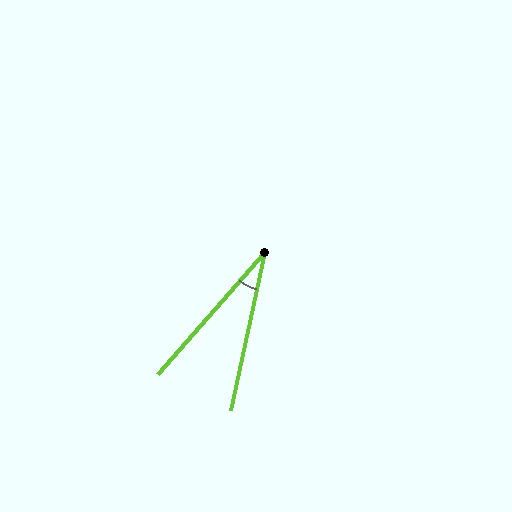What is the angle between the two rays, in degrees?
Approximately 29 degrees.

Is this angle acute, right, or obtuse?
It is acute.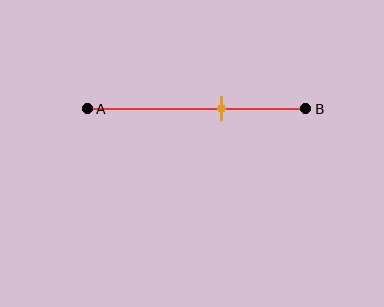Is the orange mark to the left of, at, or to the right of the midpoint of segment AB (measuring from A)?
The orange mark is to the right of the midpoint of segment AB.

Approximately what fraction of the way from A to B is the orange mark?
The orange mark is approximately 60% of the way from A to B.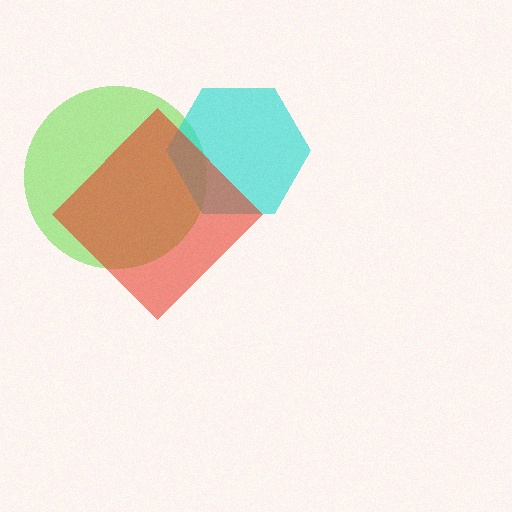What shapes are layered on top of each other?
The layered shapes are: a lime circle, a cyan hexagon, a red diamond.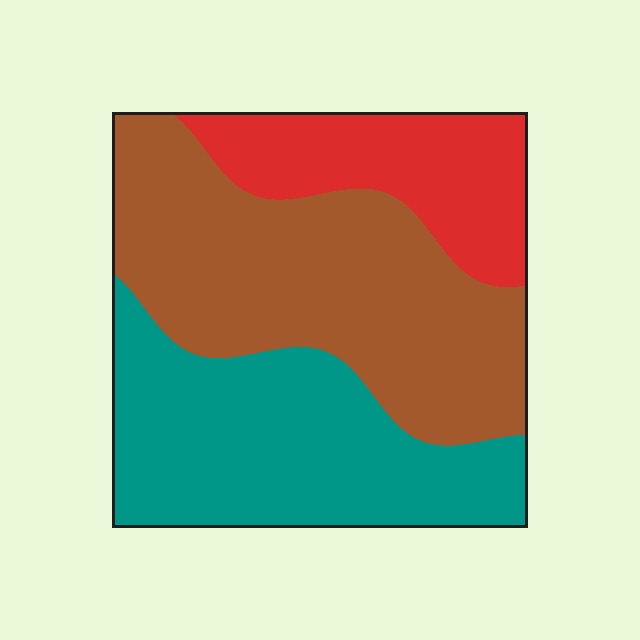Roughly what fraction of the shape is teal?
Teal takes up about three eighths (3/8) of the shape.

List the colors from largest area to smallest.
From largest to smallest: brown, teal, red.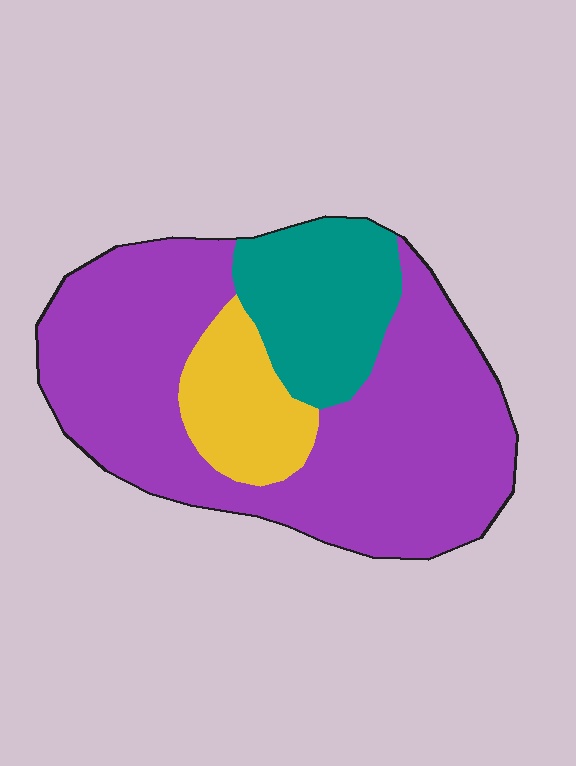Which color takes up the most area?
Purple, at roughly 65%.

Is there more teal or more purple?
Purple.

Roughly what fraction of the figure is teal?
Teal takes up about one fifth (1/5) of the figure.